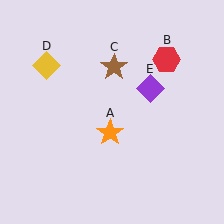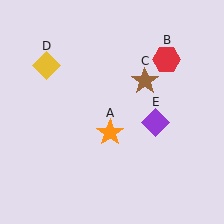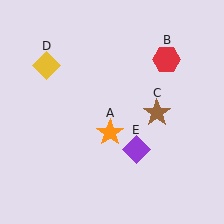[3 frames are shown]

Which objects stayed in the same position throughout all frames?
Orange star (object A) and red hexagon (object B) and yellow diamond (object D) remained stationary.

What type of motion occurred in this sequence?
The brown star (object C), purple diamond (object E) rotated clockwise around the center of the scene.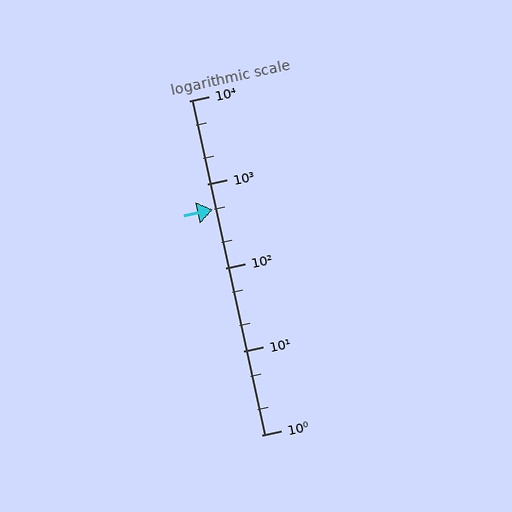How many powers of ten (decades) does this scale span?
The scale spans 4 decades, from 1 to 10000.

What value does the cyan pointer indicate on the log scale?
The pointer indicates approximately 500.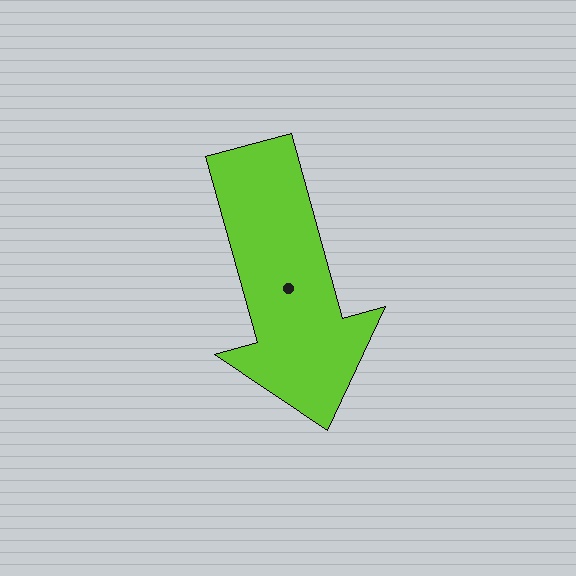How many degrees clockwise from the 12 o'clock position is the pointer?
Approximately 164 degrees.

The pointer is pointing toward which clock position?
Roughly 5 o'clock.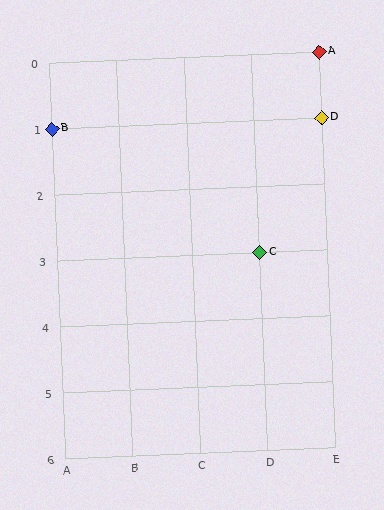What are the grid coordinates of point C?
Point C is at grid coordinates (D, 3).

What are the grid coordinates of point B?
Point B is at grid coordinates (A, 1).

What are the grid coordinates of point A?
Point A is at grid coordinates (E, 0).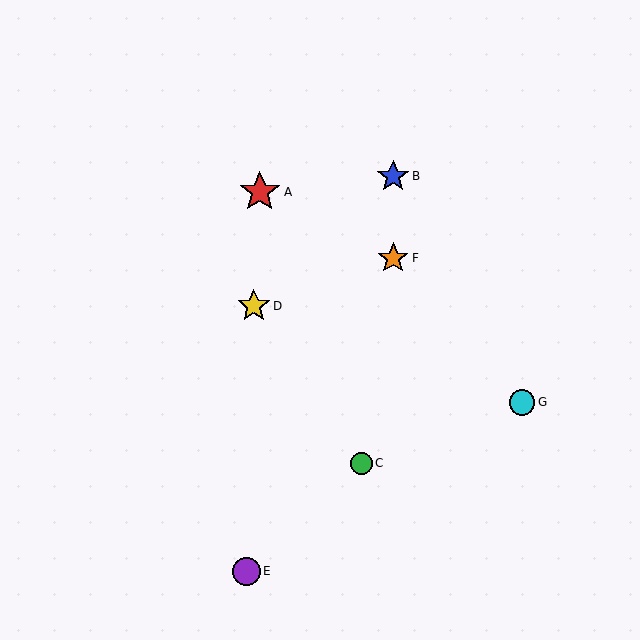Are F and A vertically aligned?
No, F is at x≈393 and A is at x≈260.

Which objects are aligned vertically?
Objects B, F are aligned vertically.